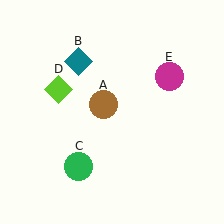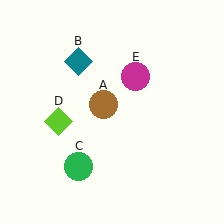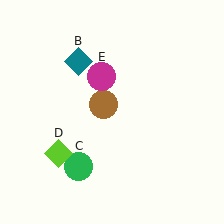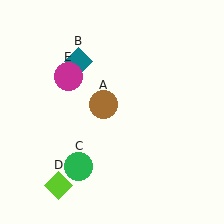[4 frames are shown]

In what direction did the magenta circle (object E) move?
The magenta circle (object E) moved left.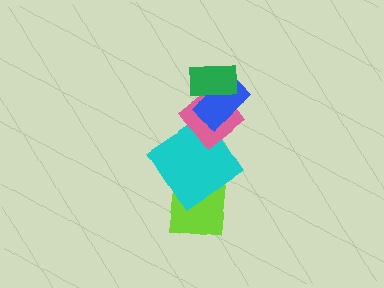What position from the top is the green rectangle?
The green rectangle is 1st from the top.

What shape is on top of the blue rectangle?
The green rectangle is on top of the blue rectangle.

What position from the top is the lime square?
The lime square is 5th from the top.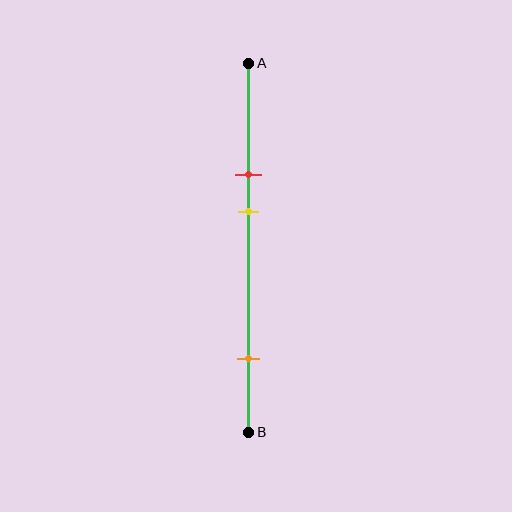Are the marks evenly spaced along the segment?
No, the marks are not evenly spaced.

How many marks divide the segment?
There are 3 marks dividing the segment.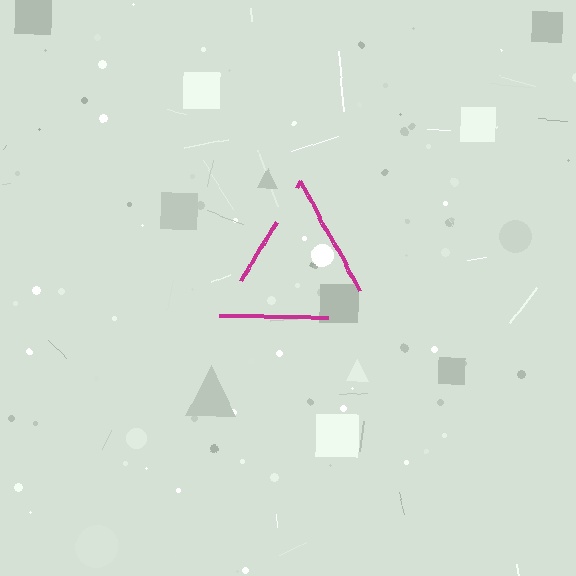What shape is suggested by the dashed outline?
The dashed outline suggests a triangle.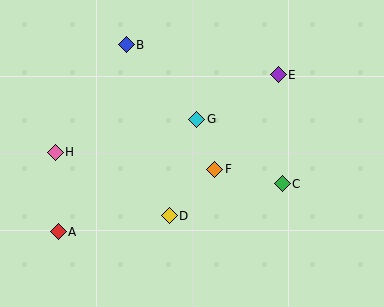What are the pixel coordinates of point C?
Point C is at (282, 184).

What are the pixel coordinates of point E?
Point E is at (278, 75).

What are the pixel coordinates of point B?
Point B is at (126, 45).